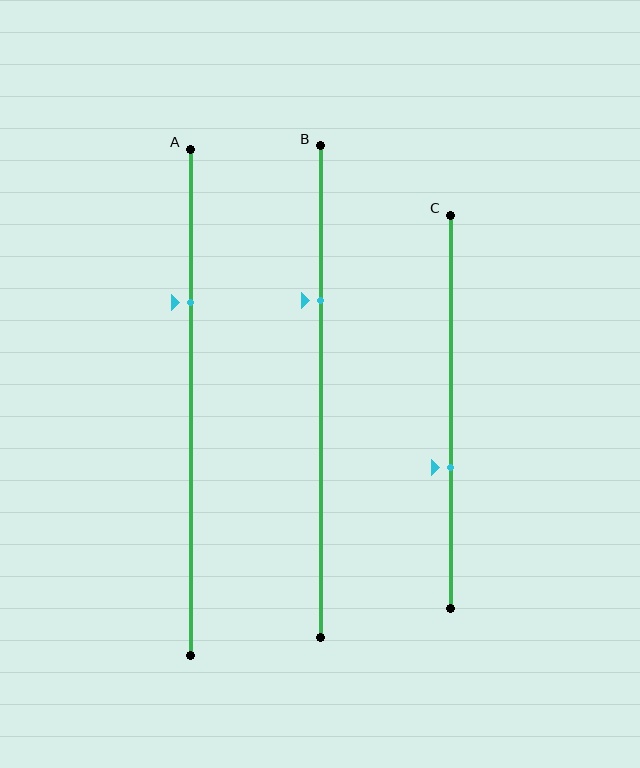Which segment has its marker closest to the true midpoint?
Segment C has its marker closest to the true midpoint.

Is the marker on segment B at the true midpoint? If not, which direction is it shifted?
No, the marker on segment B is shifted upward by about 19% of the segment length.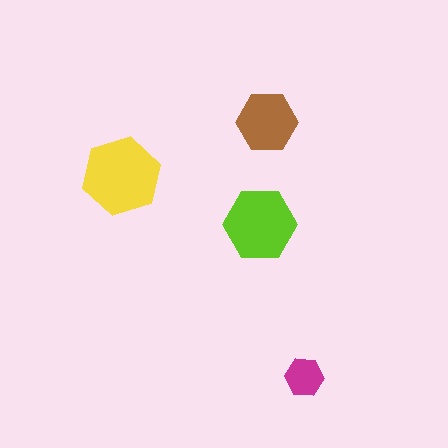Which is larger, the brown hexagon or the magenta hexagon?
The brown one.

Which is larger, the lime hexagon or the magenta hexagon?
The lime one.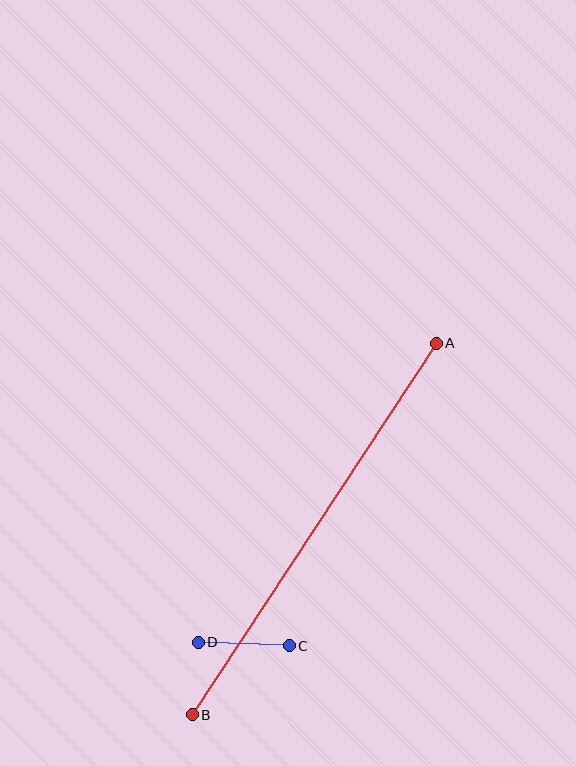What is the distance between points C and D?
The distance is approximately 91 pixels.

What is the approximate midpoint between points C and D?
The midpoint is at approximately (244, 644) pixels.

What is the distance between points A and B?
The distance is approximately 444 pixels.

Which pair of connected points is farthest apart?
Points A and B are farthest apart.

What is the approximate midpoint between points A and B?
The midpoint is at approximately (314, 529) pixels.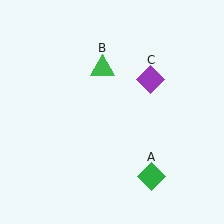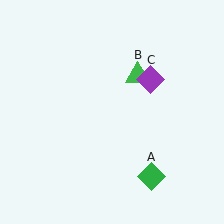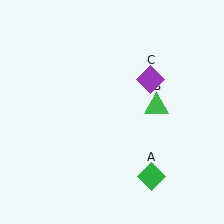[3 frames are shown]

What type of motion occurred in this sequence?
The green triangle (object B) rotated clockwise around the center of the scene.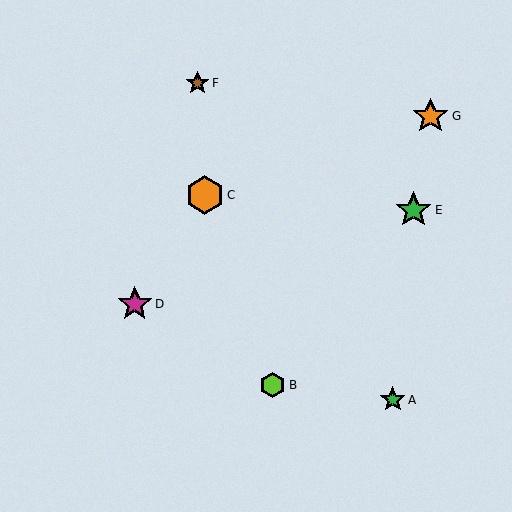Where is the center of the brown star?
The center of the brown star is at (197, 83).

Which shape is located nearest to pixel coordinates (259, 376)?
The lime hexagon (labeled B) at (273, 385) is nearest to that location.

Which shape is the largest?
The orange hexagon (labeled C) is the largest.